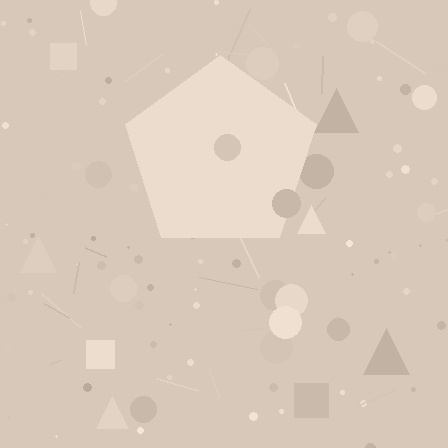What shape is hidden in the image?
A pentagon is hidden in the image.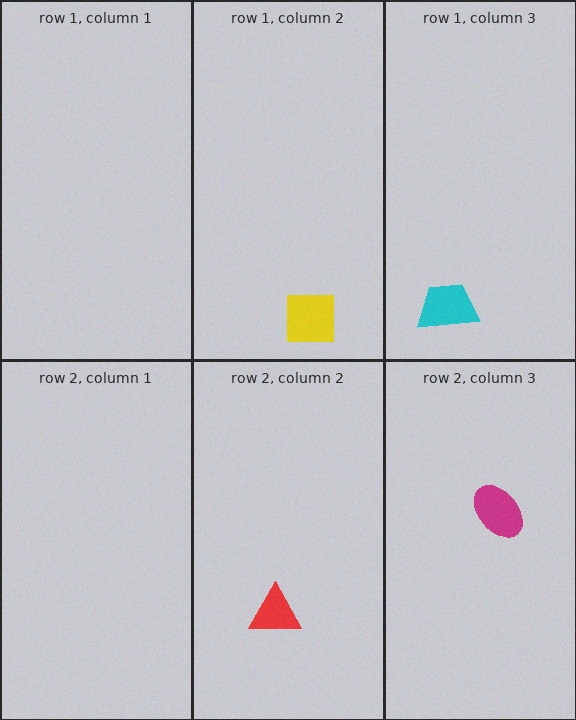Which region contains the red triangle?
The row 2, column 2 region.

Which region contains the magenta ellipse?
The row 2, column 3 region.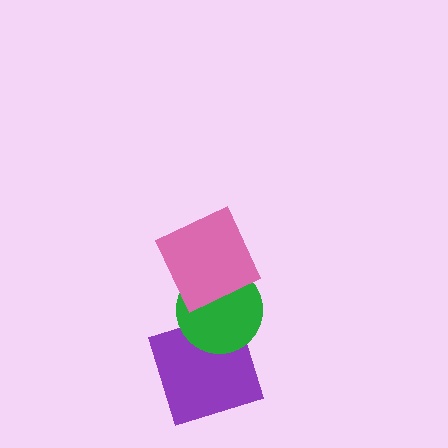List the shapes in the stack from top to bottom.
From top to bottom: the pink square, the green circle, the purple square.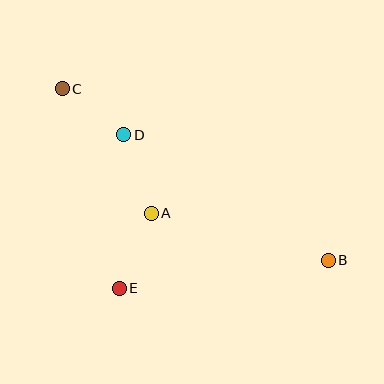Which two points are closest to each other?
Points C and D are closest to each other.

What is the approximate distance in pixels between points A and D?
The distance between A and D is approximately 83 pixels.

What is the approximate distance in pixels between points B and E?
The distance between B and E is approximately 211 pixels.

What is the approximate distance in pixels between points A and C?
The distance between A and C is approximately 153 pixels.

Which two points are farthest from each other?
Points B and C are farthest from each other.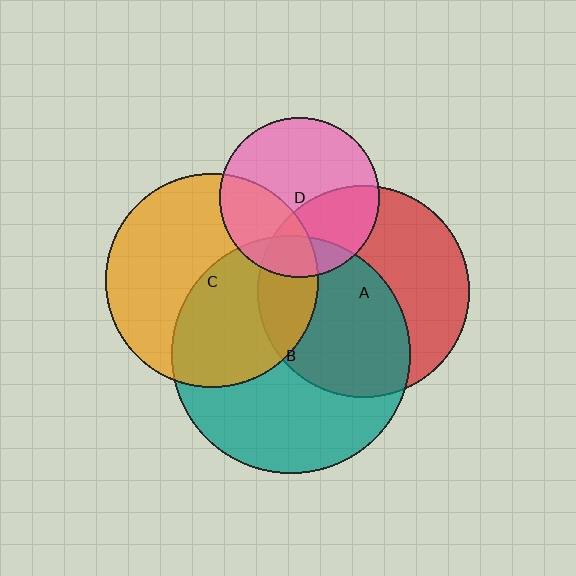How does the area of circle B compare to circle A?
Approximately 1.3 times.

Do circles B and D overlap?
Yes.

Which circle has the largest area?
Circle B (teal).